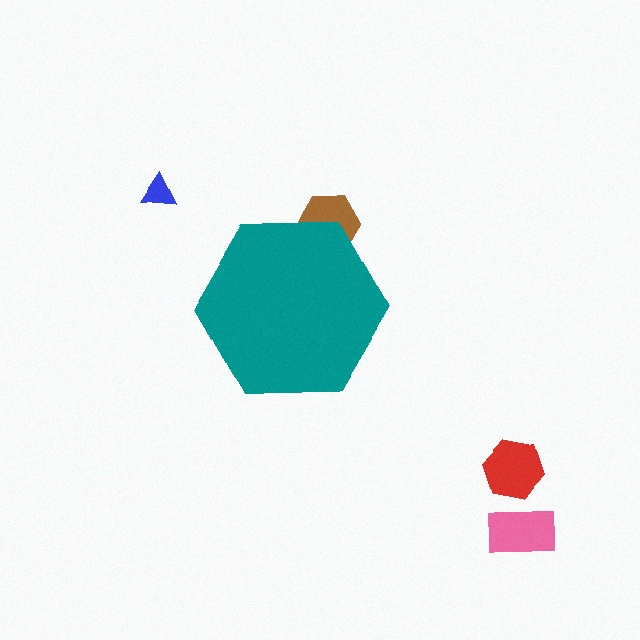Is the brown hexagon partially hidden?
Yes, the brown hexagon is partially hidden behind the teal hexagon.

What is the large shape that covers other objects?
A teal hexagon.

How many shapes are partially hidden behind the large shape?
1 shape is partially hidden.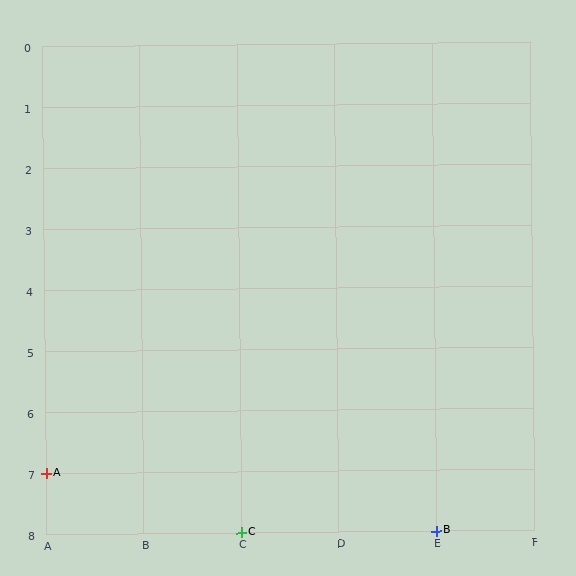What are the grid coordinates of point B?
Point B is at grid coordinates (E, 8).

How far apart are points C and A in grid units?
Points C and A are 2 columns and 1 row apart (about 2.2 grid units diagonally).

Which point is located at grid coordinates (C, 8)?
Point C is at (C, 8).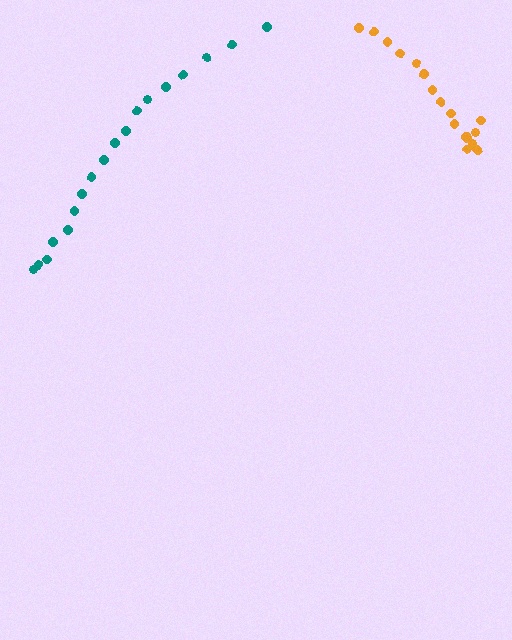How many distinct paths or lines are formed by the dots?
There are 2 distinct paths.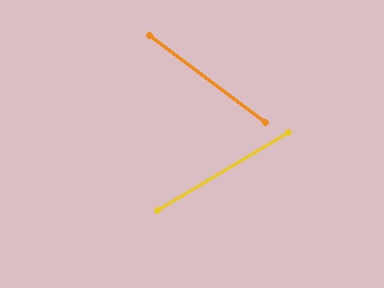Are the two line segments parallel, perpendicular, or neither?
Neither parallel nor perpendicular — they differ by about 68°.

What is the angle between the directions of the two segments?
Approximately 68 degrees.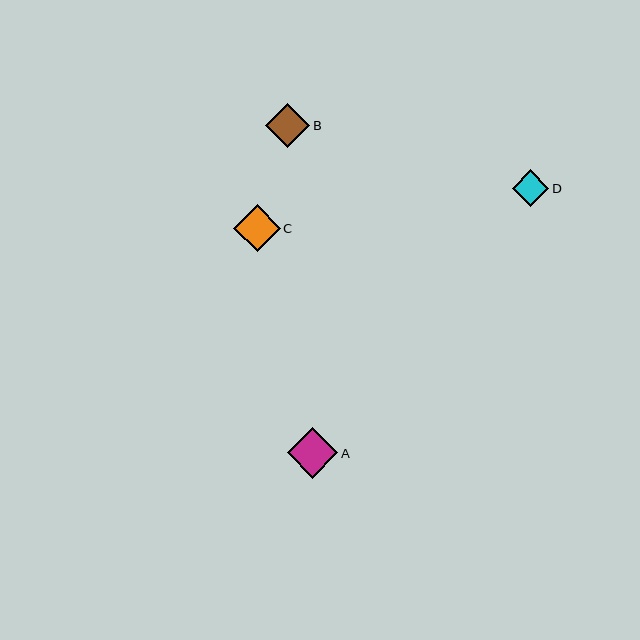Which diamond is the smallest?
Diamond D is the smallest with a size of approximately 37 pixels.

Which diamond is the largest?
Diamond A is the largest with a size of approximately 50 pixels.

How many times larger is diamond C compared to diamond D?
Diamond C is approximately 1.3 times the size of diamond D.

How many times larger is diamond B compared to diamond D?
Diamond B is approximately 1.2 times the size of diamond D.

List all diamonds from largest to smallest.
From largest to smallest: A, C, B, D.